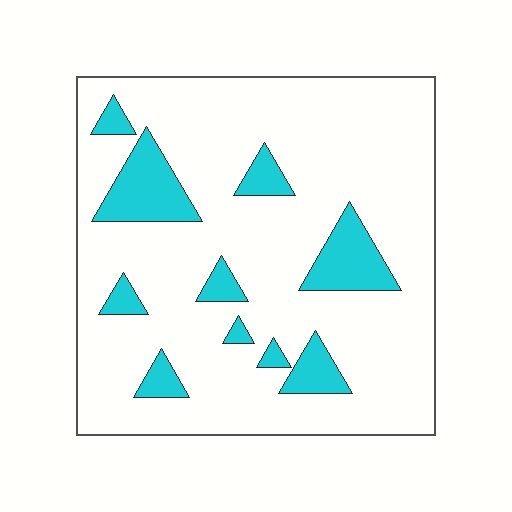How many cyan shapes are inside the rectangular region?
10.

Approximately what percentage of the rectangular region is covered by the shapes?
Approximately 15%.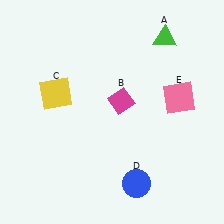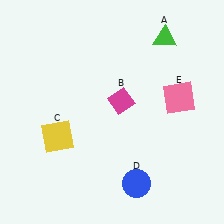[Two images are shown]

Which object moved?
The yellow square (C) moved down.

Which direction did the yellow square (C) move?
The yellow square (C) moved down.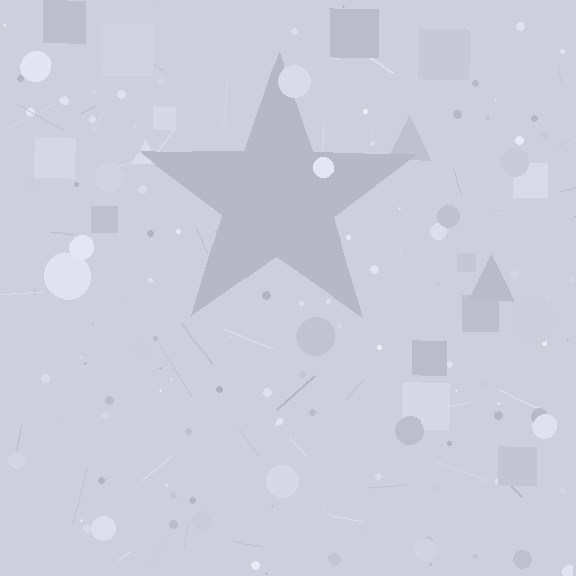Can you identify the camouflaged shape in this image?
The camouflaged shape is a star.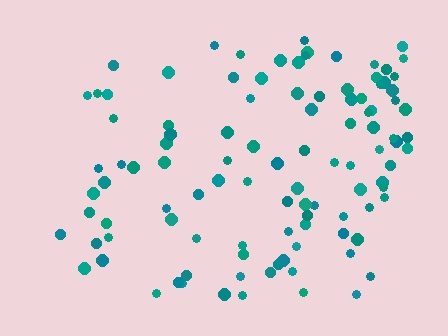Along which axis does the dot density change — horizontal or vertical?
Horizontal.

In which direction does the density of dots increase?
From left to right, with the right side densest.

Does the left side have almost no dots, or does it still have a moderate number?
Still a moderate number, just noticeably fewer than the right.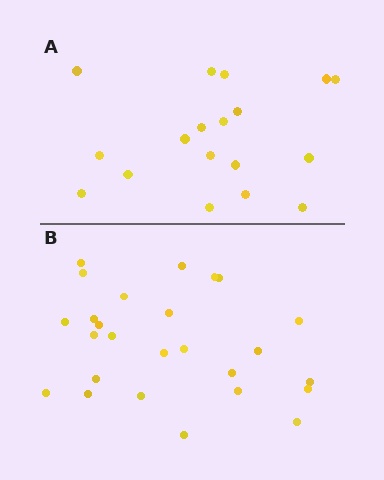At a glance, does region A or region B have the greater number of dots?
Region B (the bottom region) has more dots.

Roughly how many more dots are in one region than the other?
Region B has roughly 8 or so more dots than region A.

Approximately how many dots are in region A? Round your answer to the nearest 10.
About 20 dots. (The exact count is 18, which rounds to 20.)